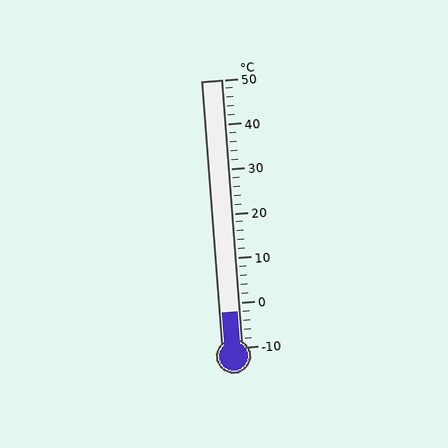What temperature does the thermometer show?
The thermometer shows approximately -2°C.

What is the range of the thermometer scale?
The thermometer scale ranges from -10°C to 50°C.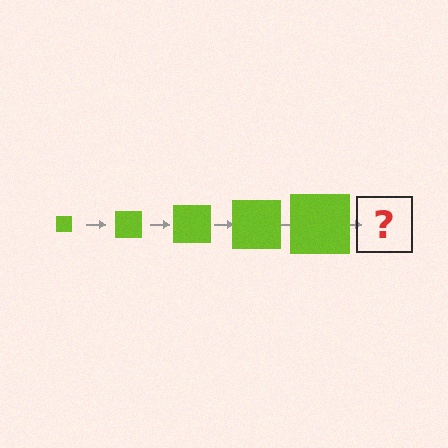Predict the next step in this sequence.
The next step is a lime square, larger than the previous one.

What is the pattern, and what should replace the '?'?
The pattern is that the square gets progressively larger each step. The '?' should be a lime square, larger than the previous one.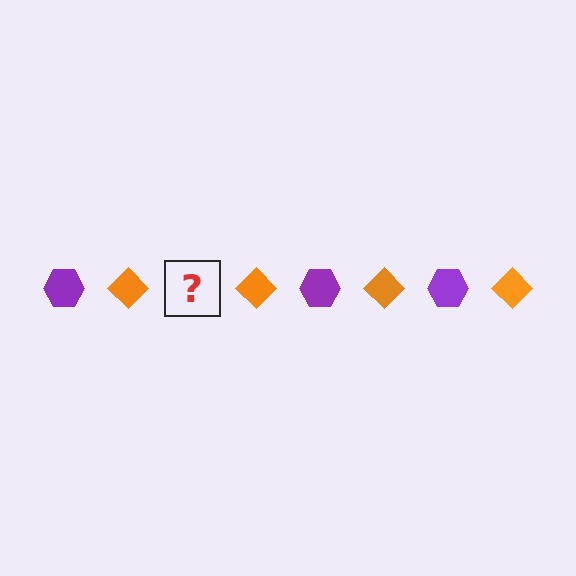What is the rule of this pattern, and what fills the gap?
The rule is that the pattern alternates between purple hexagon and orange diamond. The gap should be filled with a purple hexagon.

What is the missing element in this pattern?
The missing element is a purple hexagon.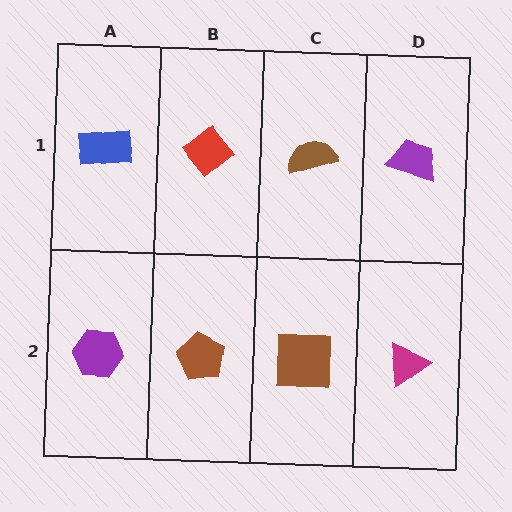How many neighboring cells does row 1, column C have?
3.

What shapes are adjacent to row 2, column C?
A brown semicircle (row 1, column C), a brown pentagon (row 2, column B), a magenta triangle (row 2, column D).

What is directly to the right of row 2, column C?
A magenta triangle.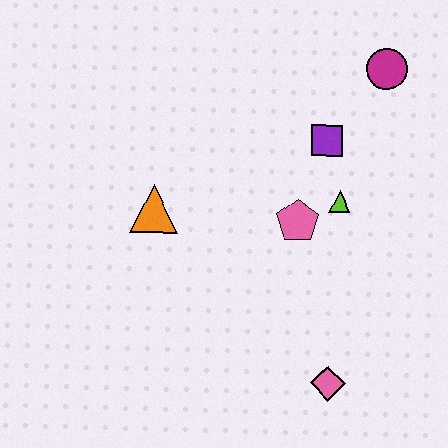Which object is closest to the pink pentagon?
The lime triangle is closest to the pink pentagon.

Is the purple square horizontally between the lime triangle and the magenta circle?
No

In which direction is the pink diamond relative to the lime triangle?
The pink diamond is below the lime triangle.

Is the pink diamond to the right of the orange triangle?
Yes